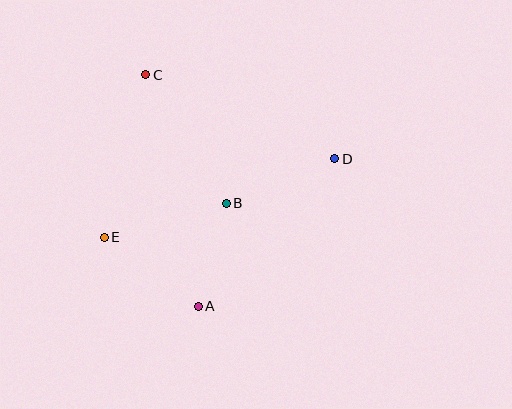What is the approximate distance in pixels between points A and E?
The distance between A and E is approximately 116 pixels.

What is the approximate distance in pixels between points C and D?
The distance between C and D is approximately 206 pixels.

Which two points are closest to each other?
Points A and B are closest to each other.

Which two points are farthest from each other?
Points D and E are farthest from each other.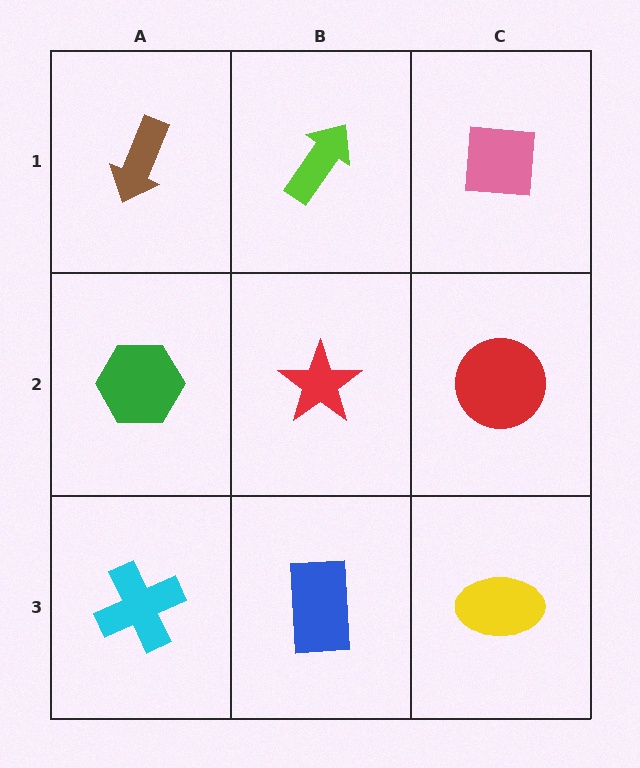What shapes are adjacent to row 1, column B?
A red star (row 2, column B), a brown arrow (row 1, column A), a pink square (row 1, column C).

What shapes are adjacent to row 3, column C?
A red circle (row 2, column C), a blue rectangle (row 3, column B).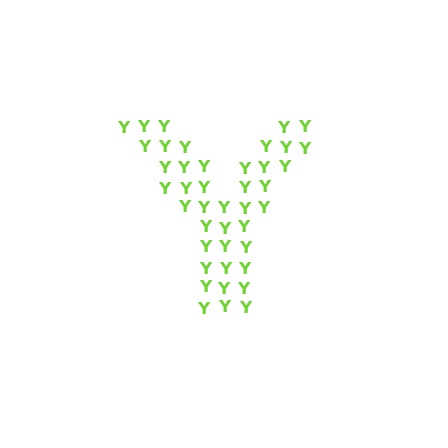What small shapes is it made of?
It is made of small letter Y's.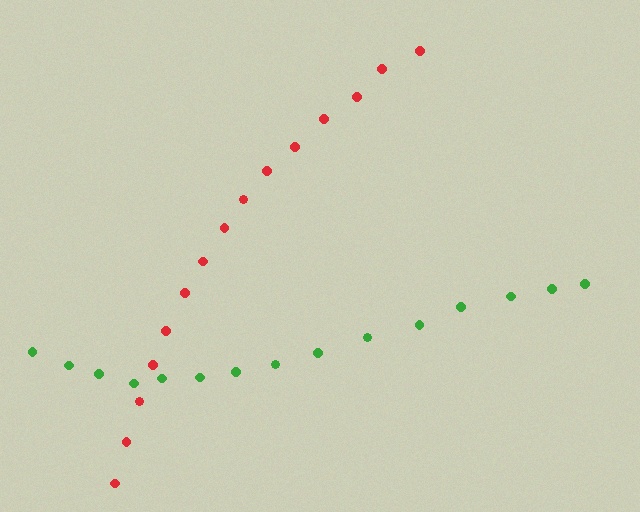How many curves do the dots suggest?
There are 2 distinct paths.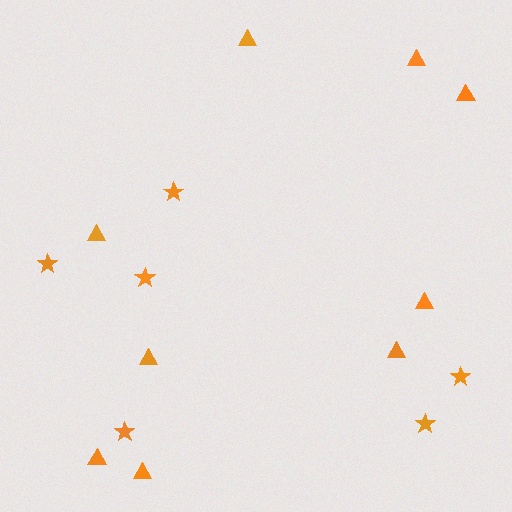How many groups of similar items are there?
There are 2 groups: one group of stars (6) and one group of triangles (9).